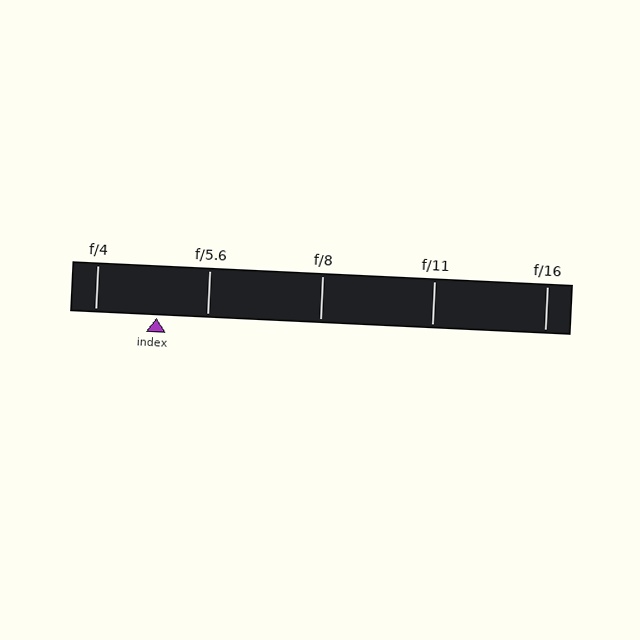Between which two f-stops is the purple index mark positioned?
The index mark is between f/4 and f/5.6.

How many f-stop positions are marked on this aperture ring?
There are 5 f-stop positions marked.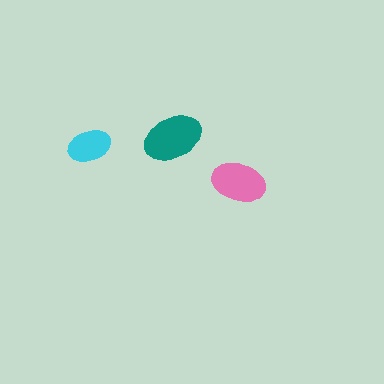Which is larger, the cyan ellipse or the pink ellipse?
The pink one.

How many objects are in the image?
There are 3 objects in the image.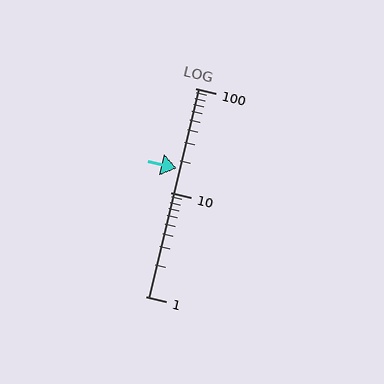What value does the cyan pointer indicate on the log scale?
The pointer indicates approximately 17.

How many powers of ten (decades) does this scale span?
The scale spans 2 decades, from 1 to 100.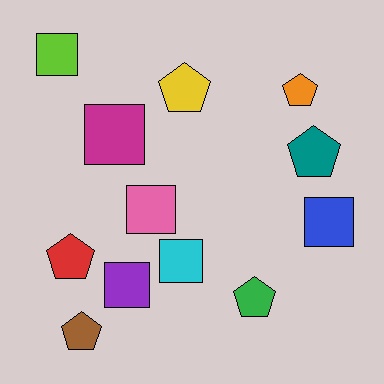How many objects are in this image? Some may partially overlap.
There are 12 objects.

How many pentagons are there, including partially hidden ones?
There are 6 pentagons.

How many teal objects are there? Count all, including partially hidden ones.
There is 1 teal object.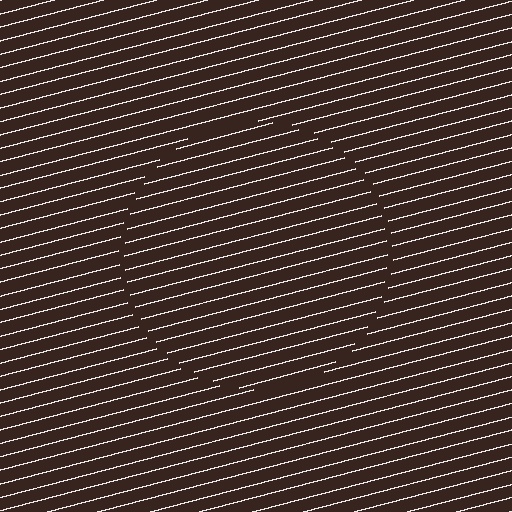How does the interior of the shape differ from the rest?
The interior of the shape contains the same grating, shifted by half a period — the contour is defined by the phase discontinuity where line-ends from the inner and outer gratings abut.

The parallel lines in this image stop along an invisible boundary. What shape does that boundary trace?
An illusory circle. The interior of the shape contains the same grating, shifted by half a period — the contour is defined by the phase discontinuity where line-ends from the inner and outer gratings abut.